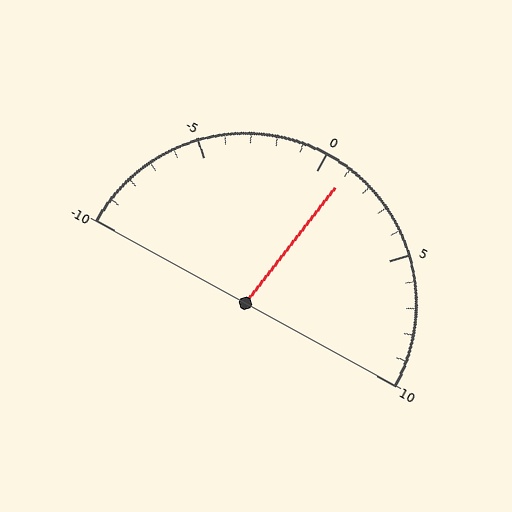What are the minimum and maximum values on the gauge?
The gauge ranges from -10 to 10.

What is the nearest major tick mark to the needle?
The nearest major tick mark is 0.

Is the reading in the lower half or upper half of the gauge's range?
The reading is in the upper half of the range (-10 to 10).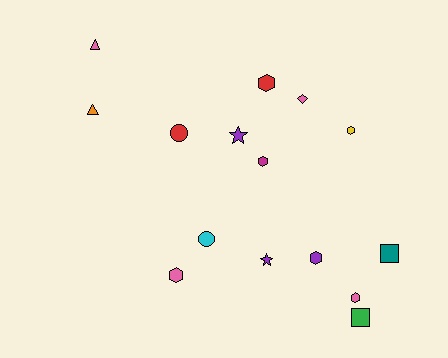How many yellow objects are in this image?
There is 1 yellow object.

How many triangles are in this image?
There are 2 triangles.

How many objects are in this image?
There are 15 objects.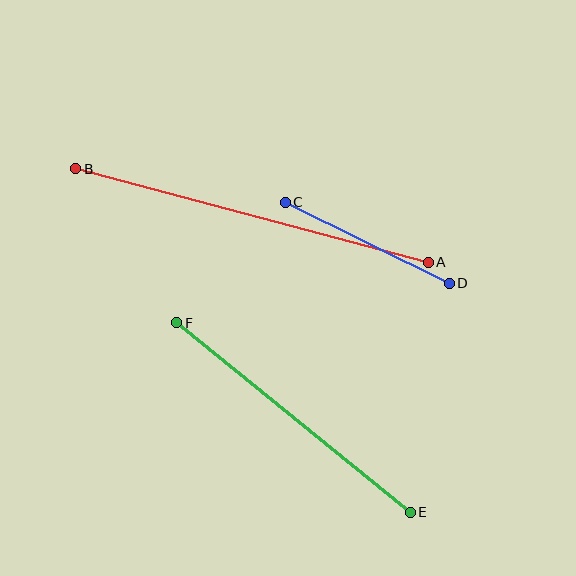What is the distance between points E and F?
The distance is approximately 301 pixels.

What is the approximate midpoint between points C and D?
The midpoint is at approximately (367, 243) pixels.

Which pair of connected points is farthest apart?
Points A and B are farthest apart.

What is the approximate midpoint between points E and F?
The midpoint is at approximately (293, 418) pixels.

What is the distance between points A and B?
The distance is approximately 365 pixels.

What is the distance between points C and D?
The distance is approximately 183 pixels.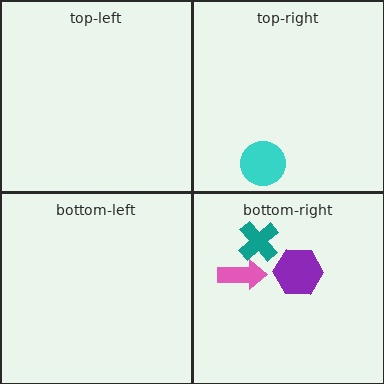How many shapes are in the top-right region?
1.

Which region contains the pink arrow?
The bottom-right region.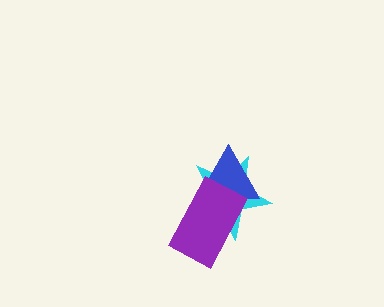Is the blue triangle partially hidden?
Yes, it is partially covered by another shape.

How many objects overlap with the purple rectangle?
2 objects overlap with the purple rectangle.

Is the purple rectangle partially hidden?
No, no other shape covers it.